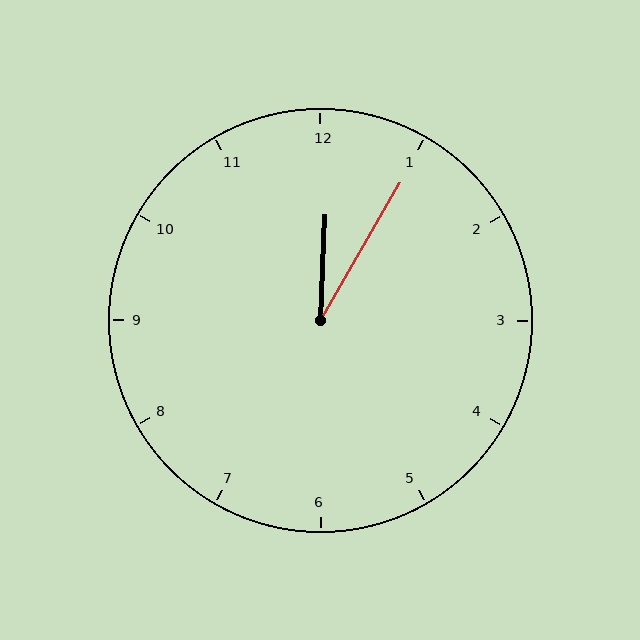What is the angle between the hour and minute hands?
Approximately 28 degrees.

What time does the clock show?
12:05.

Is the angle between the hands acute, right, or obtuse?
It is acute.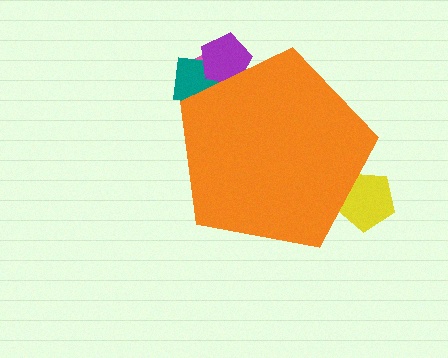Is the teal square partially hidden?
Yes, the teal square is partially hidden behind the orange pentagon.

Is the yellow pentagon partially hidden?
Yes, the yellow pentagon is partially hidden behind the orange pentagon.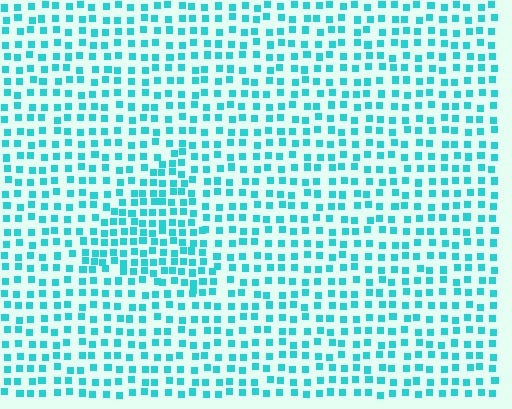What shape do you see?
I see a triangle.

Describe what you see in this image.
The image contains small cyan elements arranged at two different densities. A triangle-shaped region is visible where the elements are more densely packed than the surrounding area.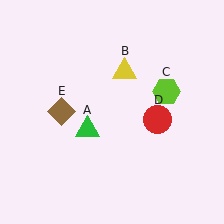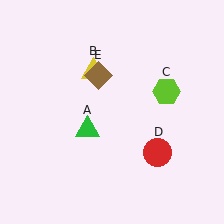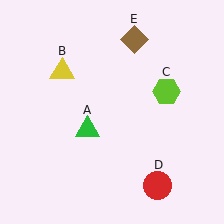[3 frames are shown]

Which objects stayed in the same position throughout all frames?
Green triangle (object A) and lime hexagon (object C) remained stationary.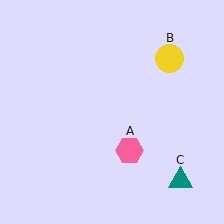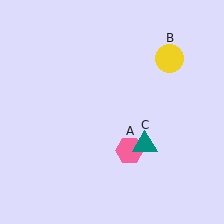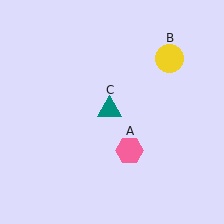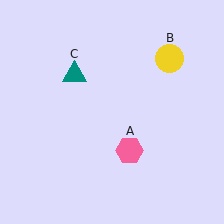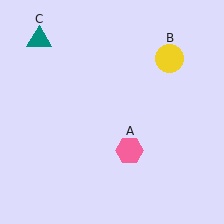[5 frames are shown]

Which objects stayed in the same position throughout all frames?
Pink hexagon (object A) and yellow circle (object B) remained stationary.